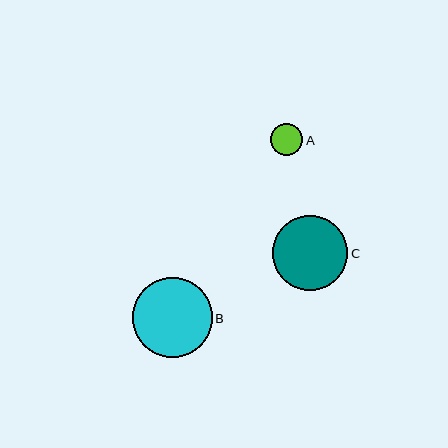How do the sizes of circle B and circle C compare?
Circle B and circle C are approximately the same size.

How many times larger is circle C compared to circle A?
Circle C is approximately 2.3 times the size of circle A.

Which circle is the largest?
Circle B is the largest with a size of approximately 80 pixels.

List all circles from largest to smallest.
From largest to smallest: B, C, A.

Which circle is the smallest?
Circle A is the smallest with a size of approximately 33 pixels.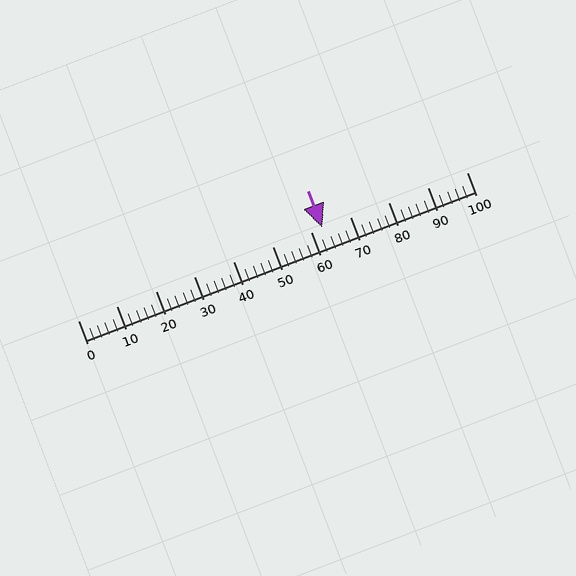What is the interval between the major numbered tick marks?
The major tick marks are spaced 10 units apart.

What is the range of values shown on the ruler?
The ruler shows values from 0 to 100.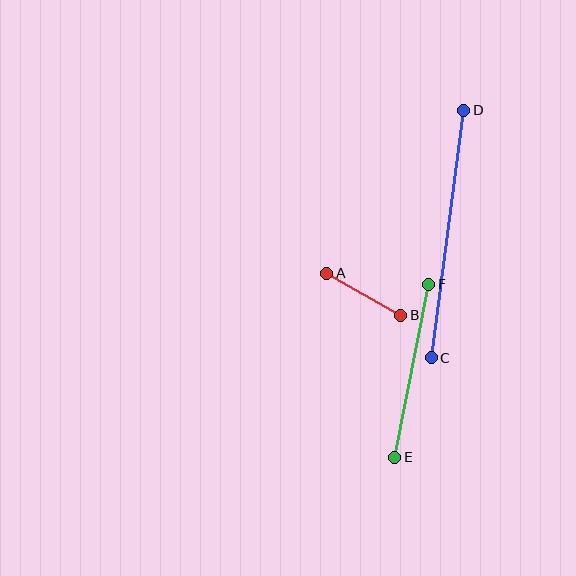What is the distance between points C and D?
The distance is approximately 249 pixels.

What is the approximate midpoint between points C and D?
The midpoint is at approximately (447, 234) pixels.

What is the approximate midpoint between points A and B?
The midpoint is at approximately (364, 294) pixels.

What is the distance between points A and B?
The distance is approximately 85 pixels.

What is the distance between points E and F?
The distance is approximately 176 pixels.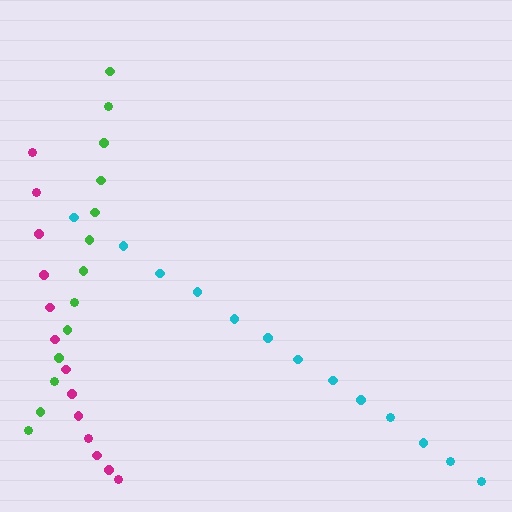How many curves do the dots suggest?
There are 3 distinct paths.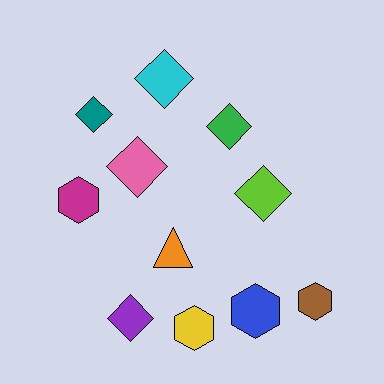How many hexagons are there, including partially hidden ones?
There are 4 hexagons.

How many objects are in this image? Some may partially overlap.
There are 11 objects.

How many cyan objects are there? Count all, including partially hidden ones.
There is 1 cyan object.